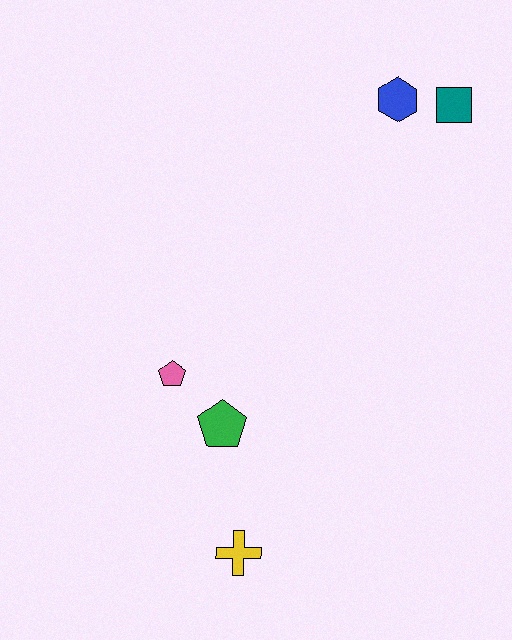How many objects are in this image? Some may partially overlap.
There are 5 objects.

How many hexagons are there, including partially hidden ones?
There is 1 hexagon.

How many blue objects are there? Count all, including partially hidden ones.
There is 1 blue object.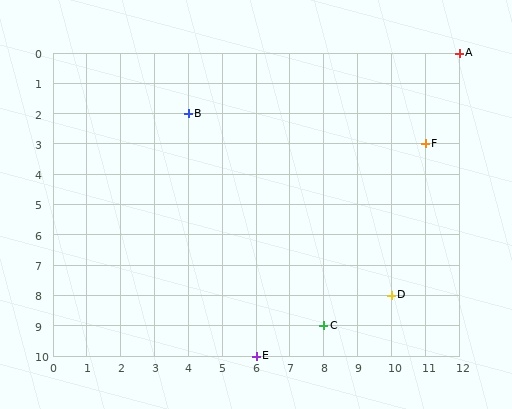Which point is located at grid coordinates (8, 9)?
Point C is at (8, 9).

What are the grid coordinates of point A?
Point A is at grid coordinates (12, 0).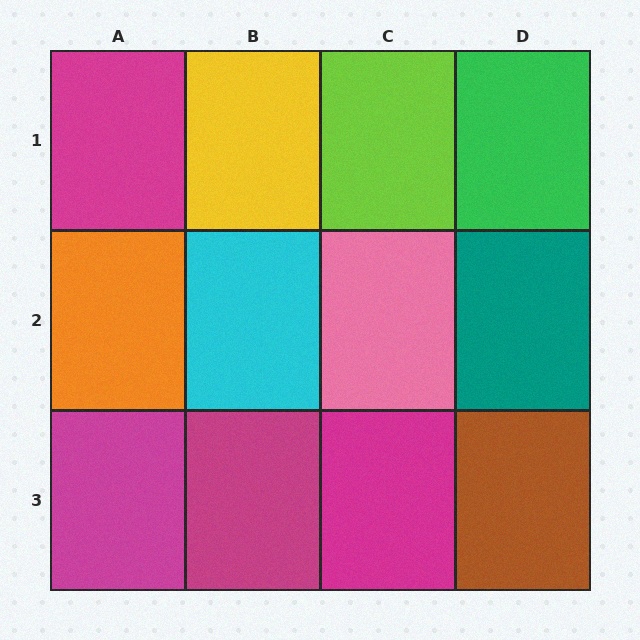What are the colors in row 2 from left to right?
Orange, cyan, pink, teal.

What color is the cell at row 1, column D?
Green.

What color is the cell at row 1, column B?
Yellow.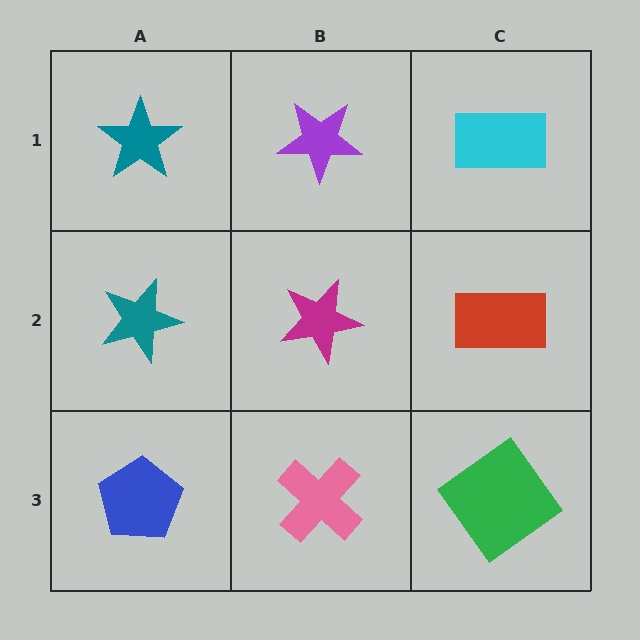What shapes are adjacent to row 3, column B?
A magenta star (row 2, column B), a blue pentagon (row 3, column A), a green diamond (row 3, column C).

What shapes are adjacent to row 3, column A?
A teal star (row 2, column A), a pink cross (row 3, column B).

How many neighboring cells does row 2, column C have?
3.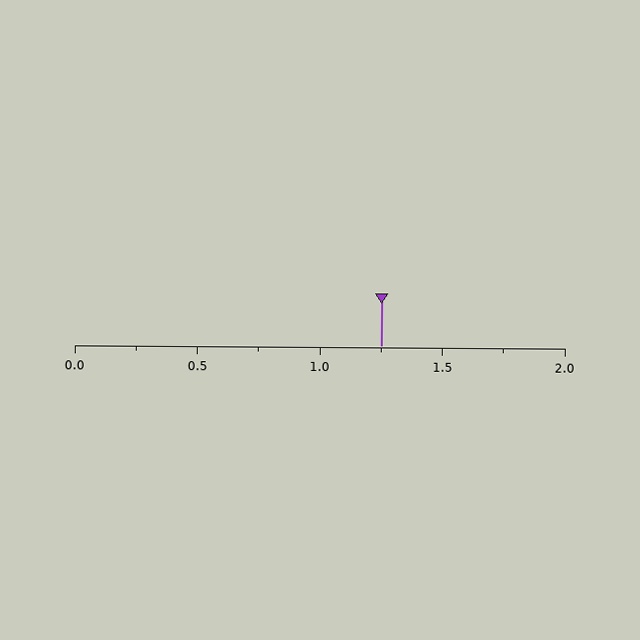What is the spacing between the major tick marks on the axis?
The major ticks are spaced 0.5 apart.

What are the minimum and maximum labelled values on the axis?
The axis runs from 0.0 to 2.0.